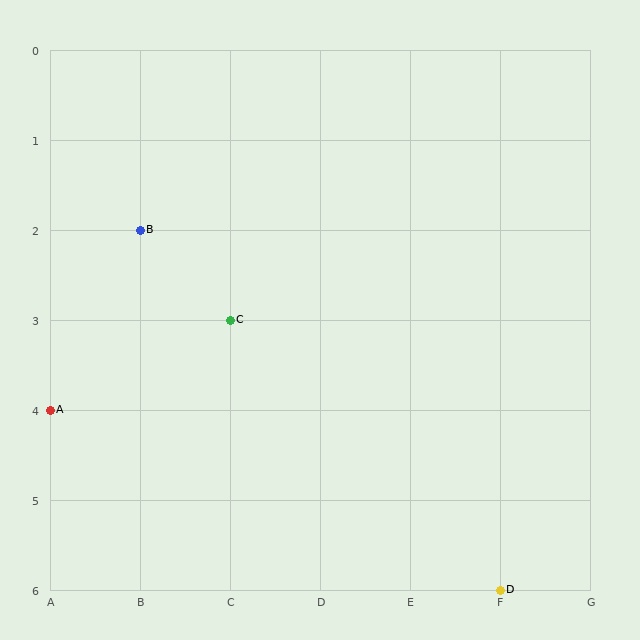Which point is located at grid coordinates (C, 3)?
Point C is at (C, 3).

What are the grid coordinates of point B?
Point B is at grid coordinates (B, 2).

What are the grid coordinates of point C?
Point C is at grid coordinates (C, 3).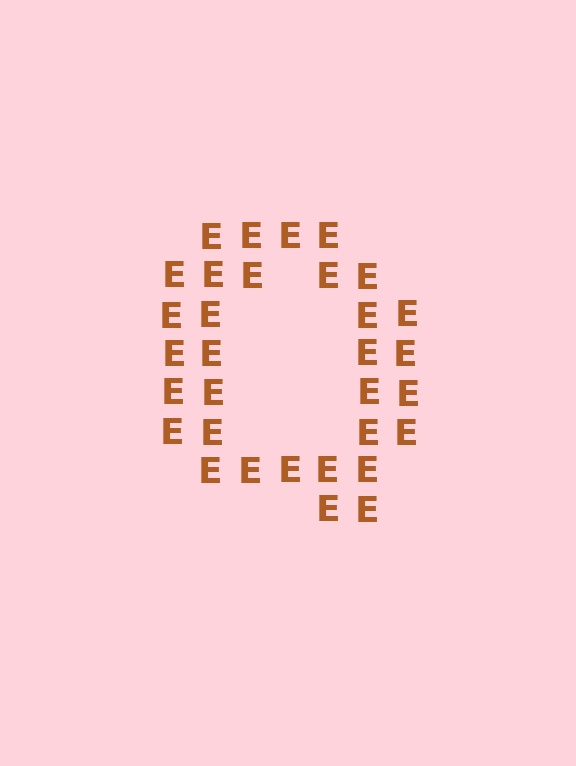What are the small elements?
The small elements are letter E's.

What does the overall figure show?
The overall figure shows the letter Q.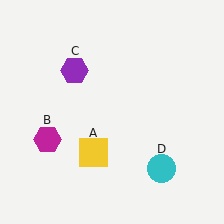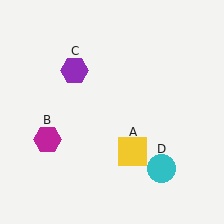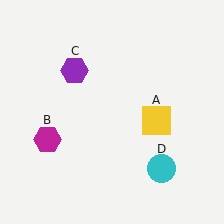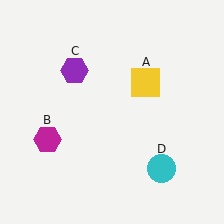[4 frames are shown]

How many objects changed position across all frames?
1 object changed position: yellow square (object A).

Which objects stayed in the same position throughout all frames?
Magenta hexagon (object B) and purple hexagon (object C) and cyan circle (object D) remained stationary.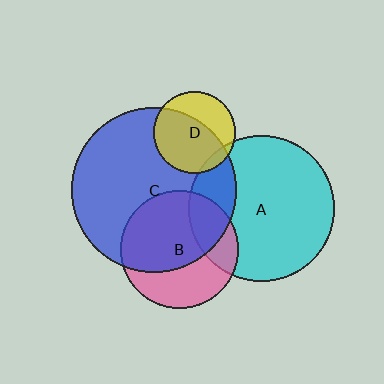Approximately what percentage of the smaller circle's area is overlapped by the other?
Approximately 60%.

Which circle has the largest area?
Circle C (blue).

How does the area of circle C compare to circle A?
Approximately 1.3 times.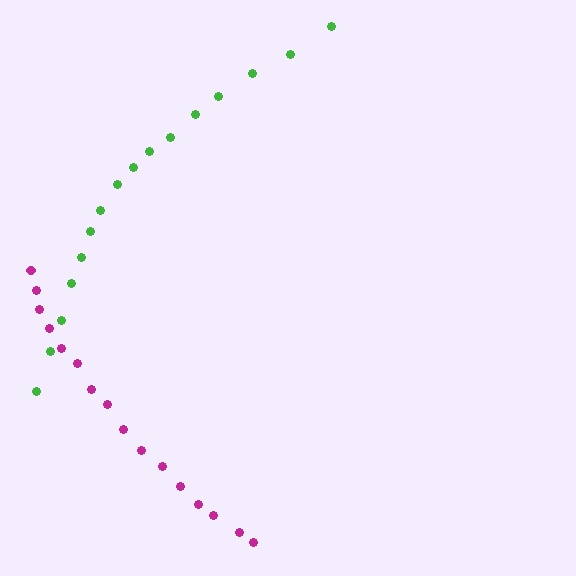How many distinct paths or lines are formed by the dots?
There are 2 distinct paths.